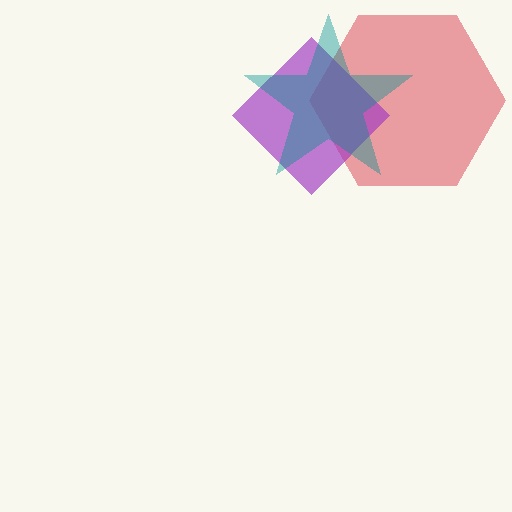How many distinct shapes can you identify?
There are 3 distinct shapes: a red hexagon, a purple diamond, a teal star.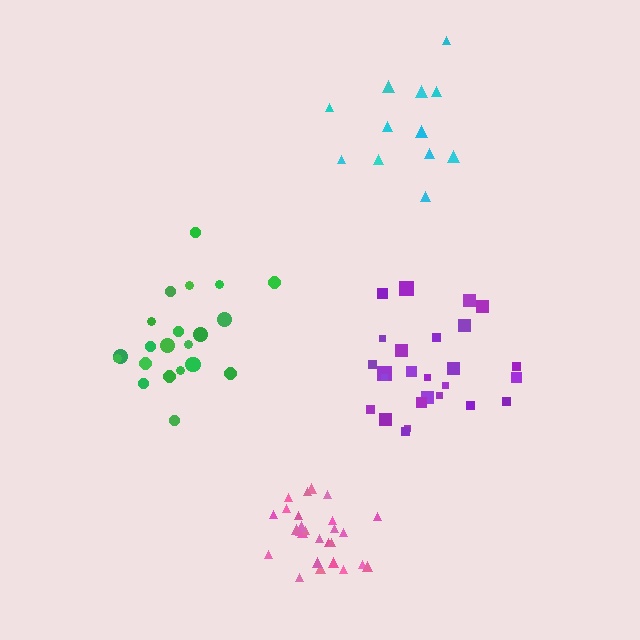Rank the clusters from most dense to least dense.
pink, purple, green, cyan.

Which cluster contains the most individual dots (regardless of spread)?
Pink (27).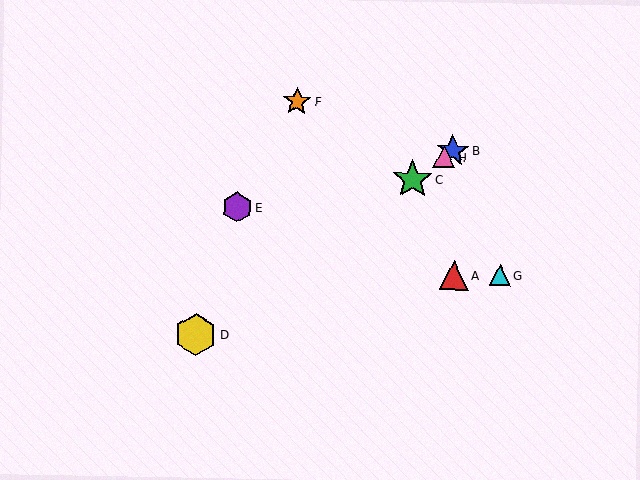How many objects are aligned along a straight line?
4 objects (B, C, D, H) are aligned along a straight line.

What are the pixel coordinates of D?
Object D is at (196, 334).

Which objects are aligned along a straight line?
Objects B, C, D, H are aligned along a straight line.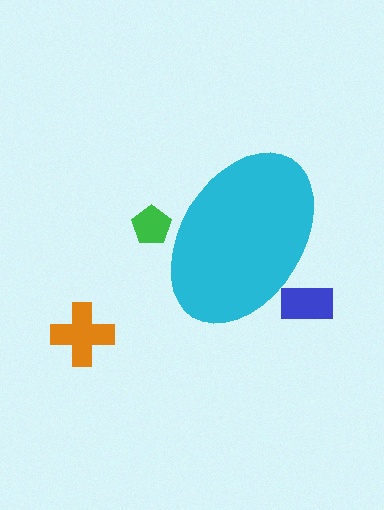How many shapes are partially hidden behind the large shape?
2 shapes are partially hidden.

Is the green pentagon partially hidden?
Yes, the green pentagon is partially hidden behind the cyan ellipse.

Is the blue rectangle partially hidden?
Yes, the blue rectangle is partially hidden behind the cyan ellipse.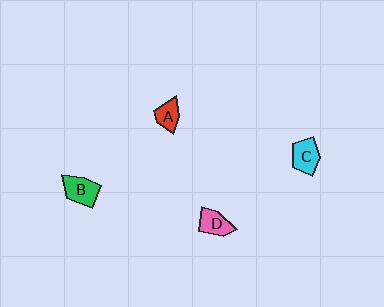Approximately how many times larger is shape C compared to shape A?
Approximately 1.3 times.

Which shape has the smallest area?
Shape A (red).